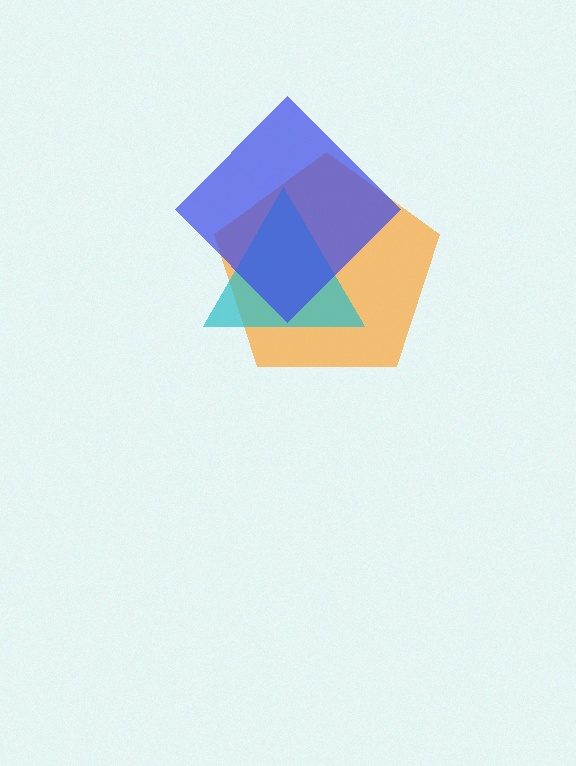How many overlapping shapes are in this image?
There are 3 overlapping shapes in the image.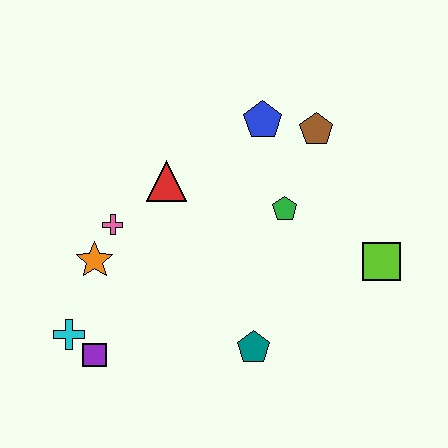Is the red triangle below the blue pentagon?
Yes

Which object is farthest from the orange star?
The lime square is farthest from the orange star.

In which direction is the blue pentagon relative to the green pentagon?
The blue pentagon is above the green pentagon.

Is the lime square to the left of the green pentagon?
No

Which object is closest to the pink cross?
The orange star is closest to the pink cross.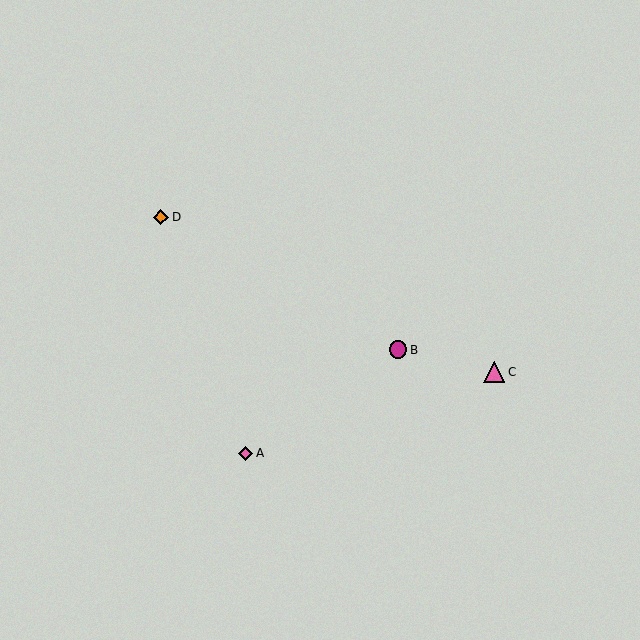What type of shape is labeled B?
Shape B is a magenta circle.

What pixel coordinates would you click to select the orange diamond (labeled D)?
Click at (161, 217) to select the orange diamond D.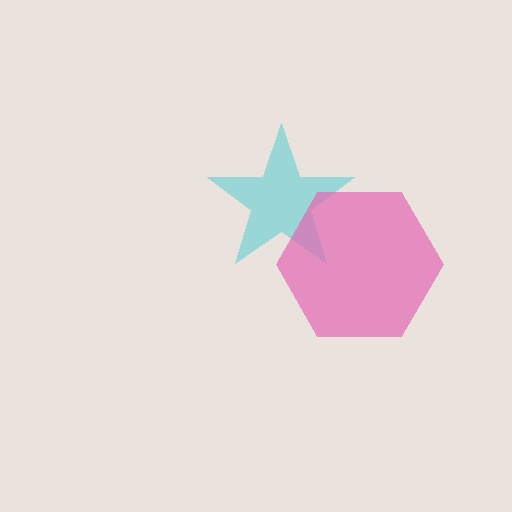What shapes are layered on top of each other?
The layered shapes are: a cyan star, a pink hexagon.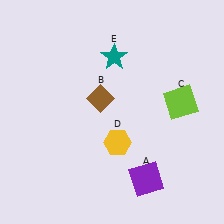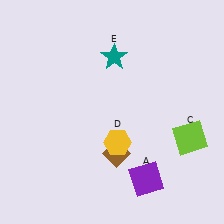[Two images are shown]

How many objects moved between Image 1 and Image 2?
2 objects moved between the two images.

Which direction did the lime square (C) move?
The lime square (C) moved down.